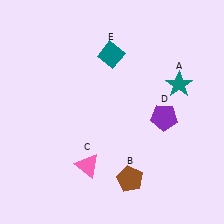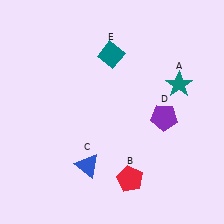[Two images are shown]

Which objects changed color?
B changed from brown to red. C changed from pink to blue.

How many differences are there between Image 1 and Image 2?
There are 2 differences between the two images.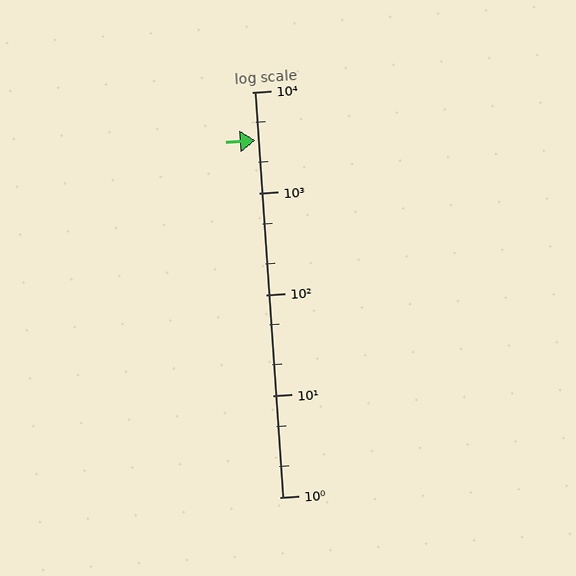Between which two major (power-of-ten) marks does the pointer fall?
The pointer is between 1000 and 10000.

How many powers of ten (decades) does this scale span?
The scale spans 4 decades, from 1 to 10000.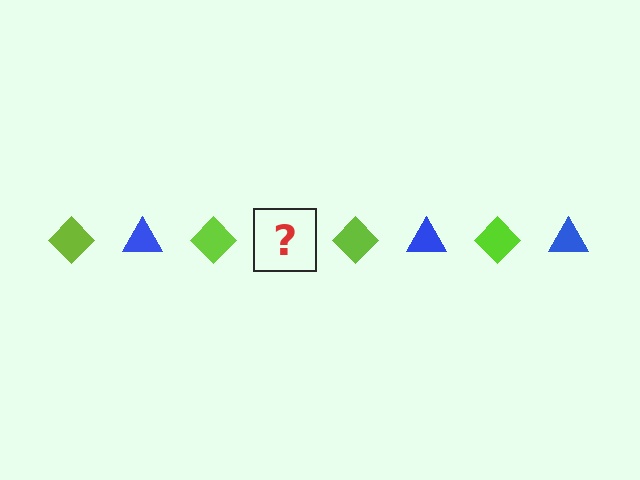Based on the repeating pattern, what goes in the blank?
The blank should be a blue triangle.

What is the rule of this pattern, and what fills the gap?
The rule is that the pattern alternates between lime diamond and blue triangle. The gap should be filled with a blue triangle.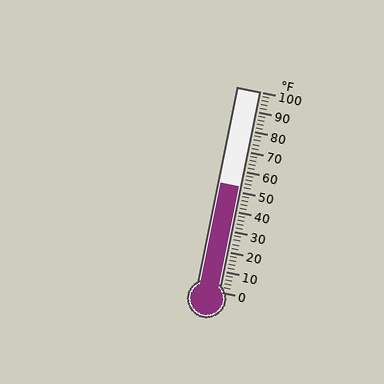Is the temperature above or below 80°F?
The temperature is below 80°F.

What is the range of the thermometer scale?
The thermometer scale ranges from 0°F to 100°F.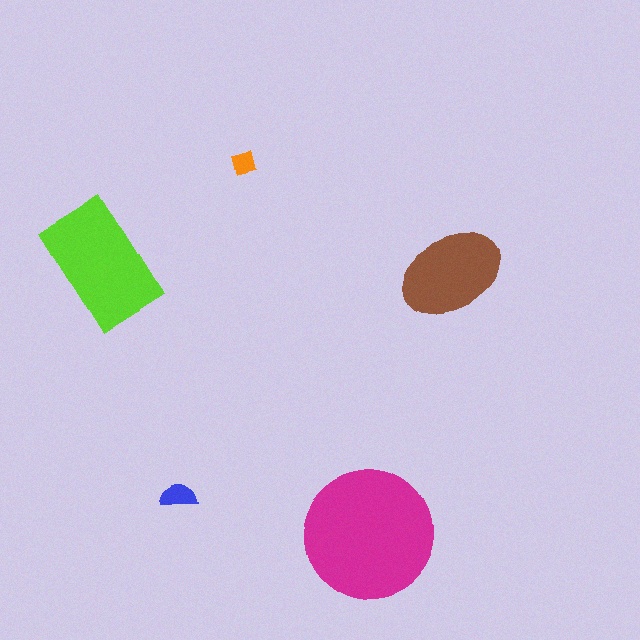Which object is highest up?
The orange diamond is topmost.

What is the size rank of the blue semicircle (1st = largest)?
4th.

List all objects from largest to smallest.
The magenta circle, the lime rectangle, the brown ellipse, the blue semicircle, the orange diamond.